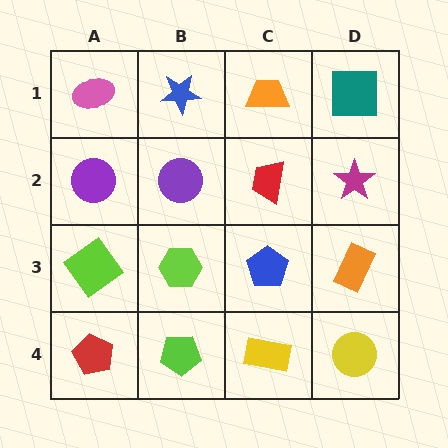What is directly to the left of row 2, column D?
A red trapezoid.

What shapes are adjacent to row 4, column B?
A lime hexagon (row 3, column B), a red pentagon (row 4, column A), a yellow rectangle (row 4, column C).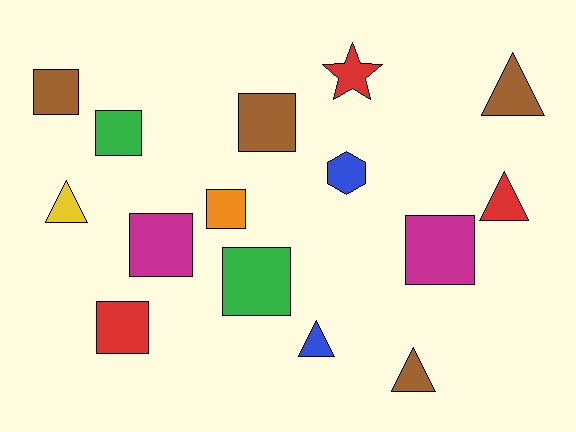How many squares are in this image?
There are 8 squares.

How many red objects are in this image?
There are 3 red objects.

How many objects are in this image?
There are 15 objects.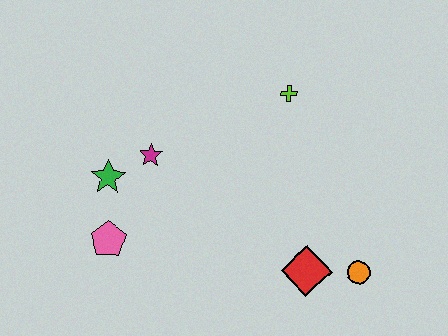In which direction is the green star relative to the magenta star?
The green star is to the left of the magenta star.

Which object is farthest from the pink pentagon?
The orange circle is farthest from the pink pentagon.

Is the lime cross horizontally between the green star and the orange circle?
Yes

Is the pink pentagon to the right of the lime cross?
No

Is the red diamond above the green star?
No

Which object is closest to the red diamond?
The orange circle is closest to the red diamond.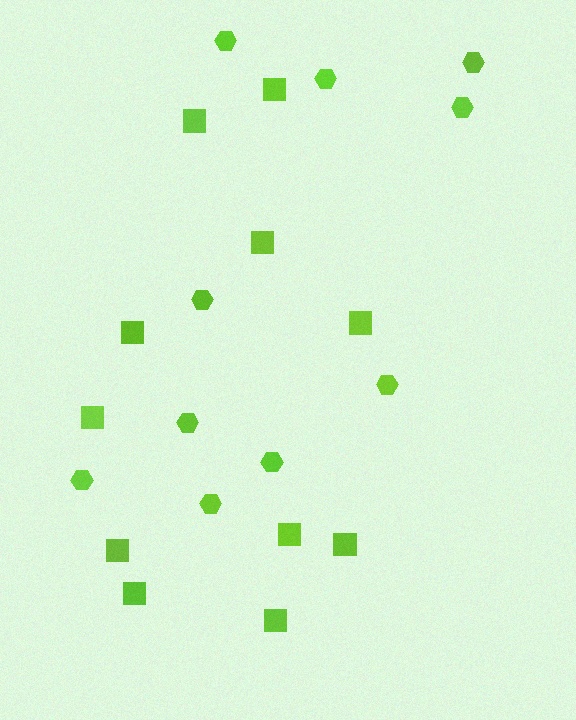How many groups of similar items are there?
There are 2 groups: one group of squares (11) and one group of hexagons (10).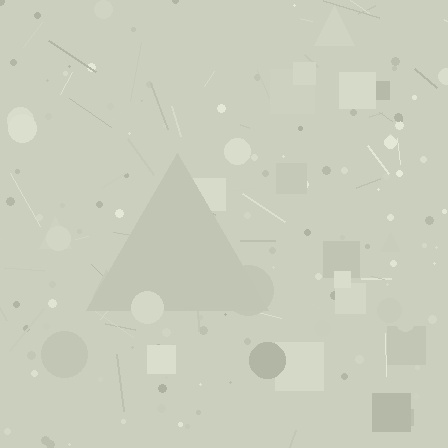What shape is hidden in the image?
A triangle is hidden in the image.